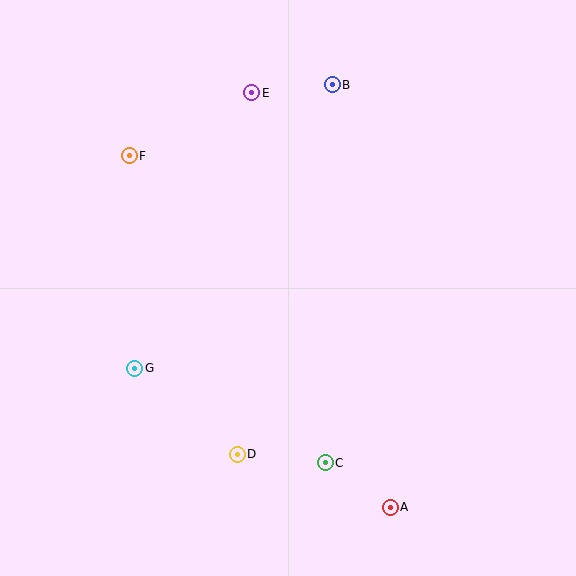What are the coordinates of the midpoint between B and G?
The midpoint between B and G is at (234, 227).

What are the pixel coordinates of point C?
Point C is at (325, 463).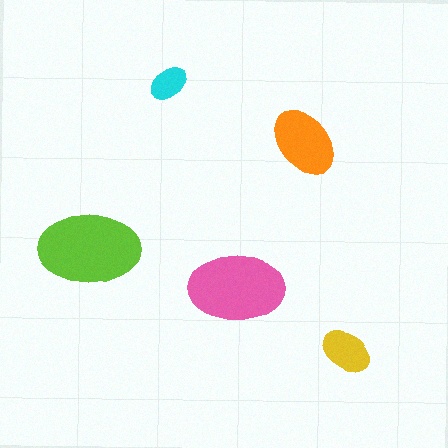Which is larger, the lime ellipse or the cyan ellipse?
The lime one.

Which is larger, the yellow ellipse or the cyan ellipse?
The yellow one.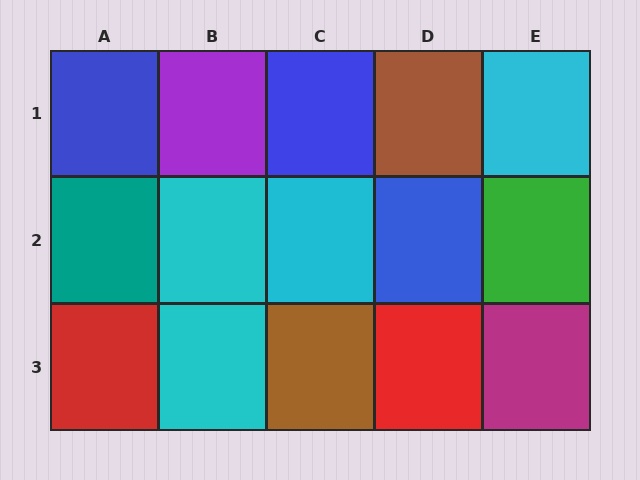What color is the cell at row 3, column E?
Magenta.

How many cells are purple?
1 cell is purple.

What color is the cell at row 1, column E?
Cyan.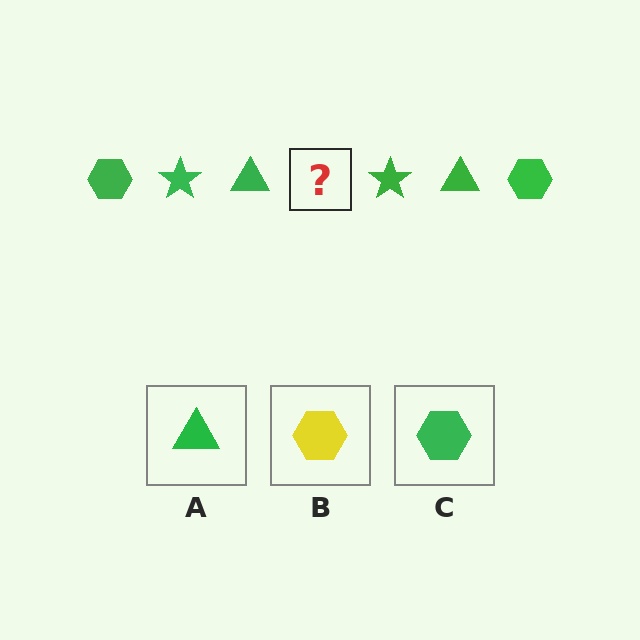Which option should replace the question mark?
Option C.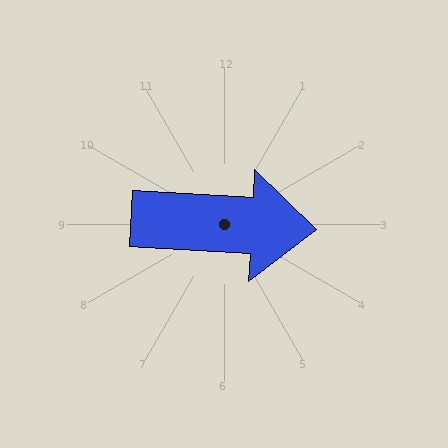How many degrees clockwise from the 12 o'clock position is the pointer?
Approximately 93 degrees.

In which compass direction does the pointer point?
East.